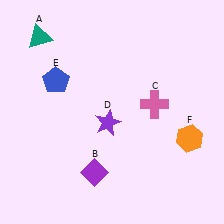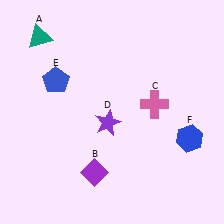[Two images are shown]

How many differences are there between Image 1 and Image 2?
There is 1 difference between the two images.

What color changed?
The hexagon (F) changed from orange in Image 1 to blue in Image 2.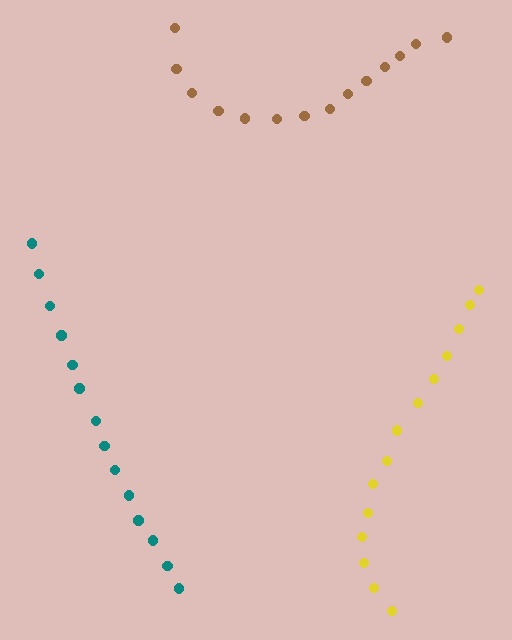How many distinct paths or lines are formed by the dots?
There are 3 distinct paths.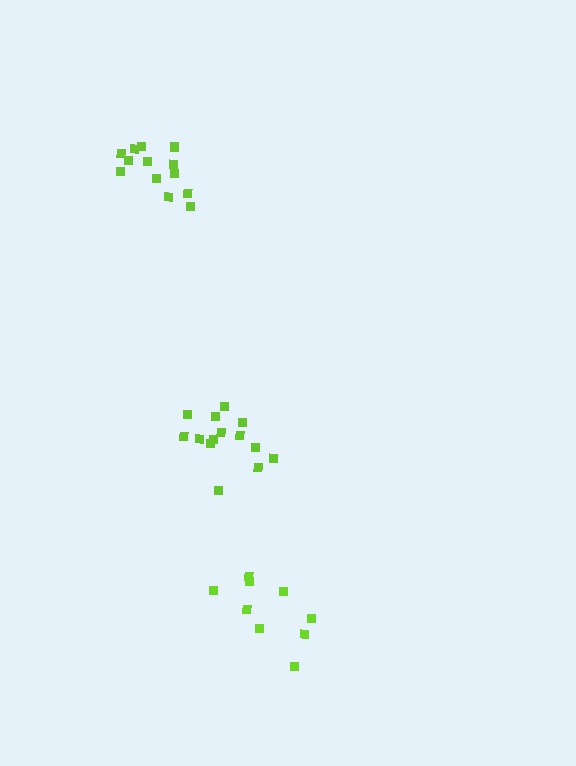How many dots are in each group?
Group 1: 9 dots, Group 2: 14 dots, Group 3: 13 dots (36 total).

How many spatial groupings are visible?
There are 3 spatial groupings.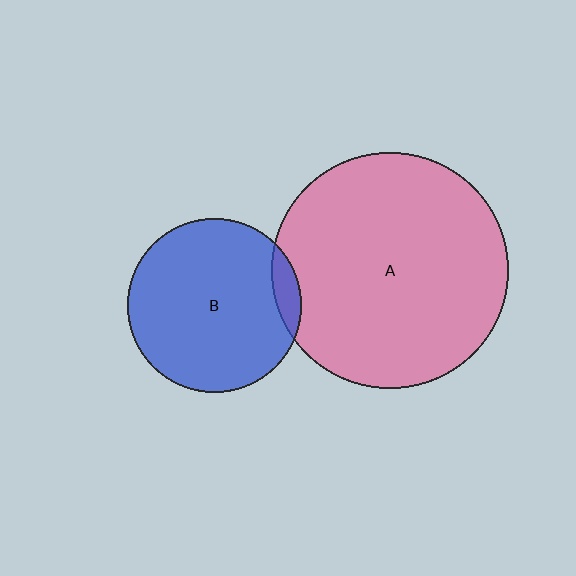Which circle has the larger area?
Circle A (pink).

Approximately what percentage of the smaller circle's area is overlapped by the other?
Approximately 5%.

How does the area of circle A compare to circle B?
Approximately 1.8 times.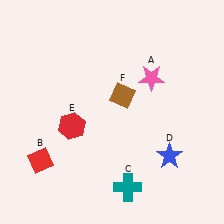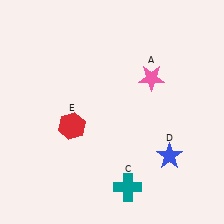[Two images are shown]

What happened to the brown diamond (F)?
The brown diamond (F) was removed in Image 2. It was in the top-right area of Image 1.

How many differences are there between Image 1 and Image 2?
There are 2 differences between the two images.